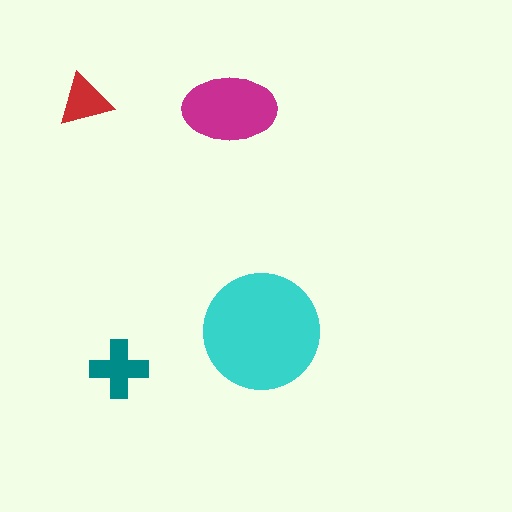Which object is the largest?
The cyan circle.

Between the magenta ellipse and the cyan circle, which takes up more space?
The cyan circle.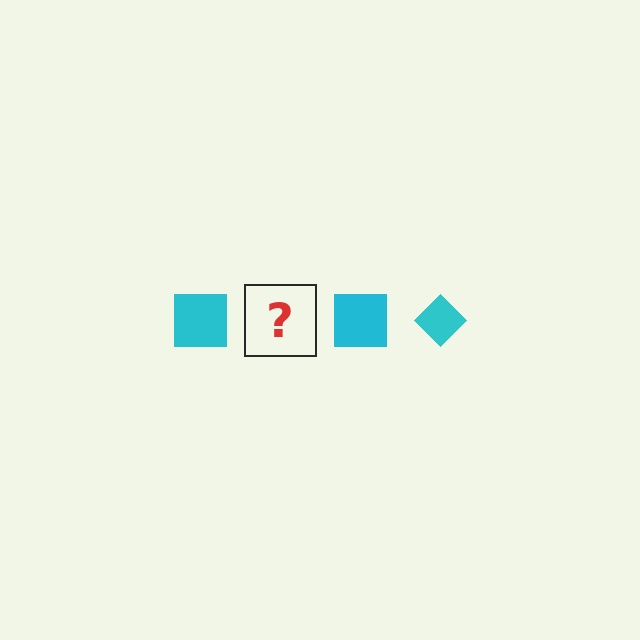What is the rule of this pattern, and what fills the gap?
The rule is that the pattern cycles through square, diamond shapes in cyan. The gap should be filled with a cyan diamond.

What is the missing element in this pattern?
The missing element is a cyan diamond.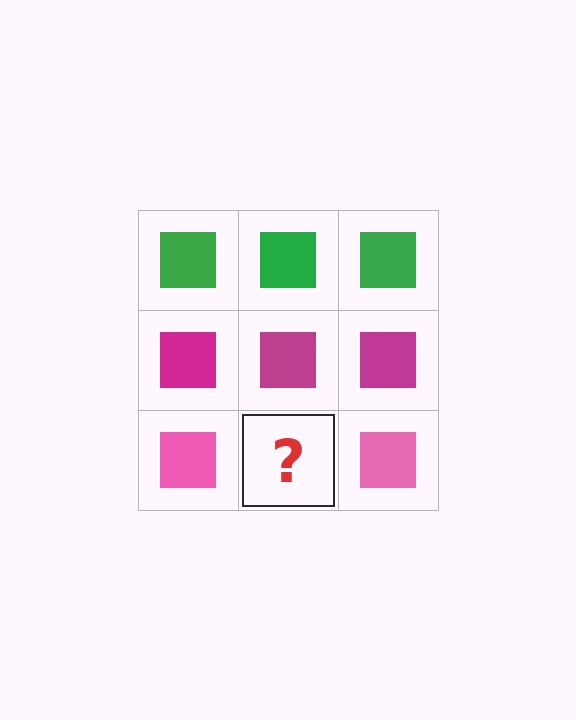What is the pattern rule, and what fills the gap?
The rule is that each row has a consistent color. The gap should be filled with a pink square.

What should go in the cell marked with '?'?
The missing cell should contain a pink square.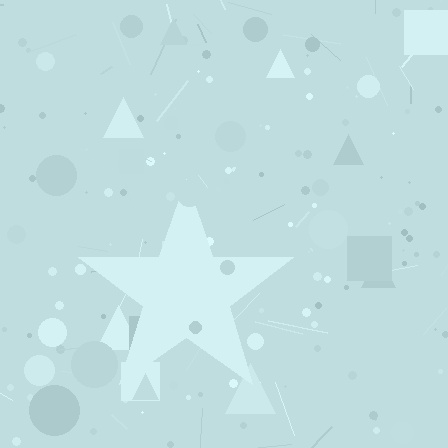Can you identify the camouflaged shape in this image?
The camouflaged shape is a star.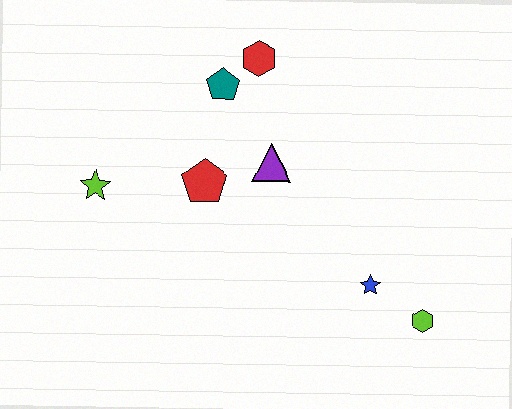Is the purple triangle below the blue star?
No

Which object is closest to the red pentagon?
The purple triangle is closest to the red pentagon.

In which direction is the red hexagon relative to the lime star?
The red hexagon is to the right of the lime star.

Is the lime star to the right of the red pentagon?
No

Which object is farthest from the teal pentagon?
The lime hexagon is farthest from the teal pentagon.